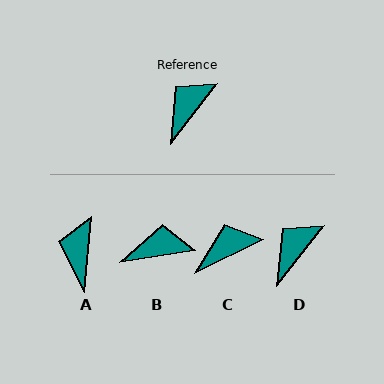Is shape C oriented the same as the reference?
No, it is off by about 26 degrees.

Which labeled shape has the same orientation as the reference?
D.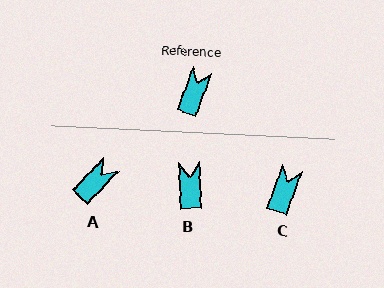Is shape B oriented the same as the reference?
No, it is off by about 23 degrees.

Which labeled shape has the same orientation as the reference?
C.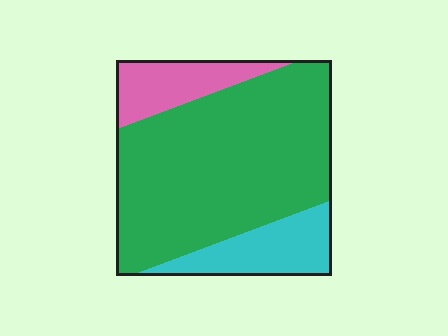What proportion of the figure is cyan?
Cyan takes up less than a quarter of the figure.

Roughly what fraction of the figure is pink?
Pink covers about 15% of the figure.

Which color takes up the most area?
Green, at roughly 70%.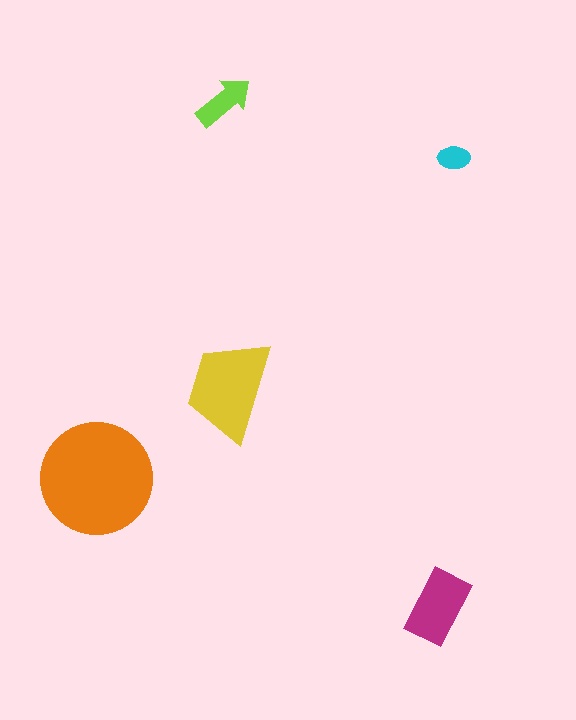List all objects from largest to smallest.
The orange circle, the yellow trapezoid, the magenta rectangle, the lime arrow, the cyan ellipse.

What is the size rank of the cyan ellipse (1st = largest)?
5th.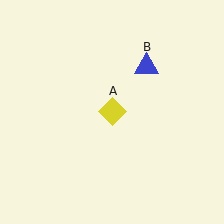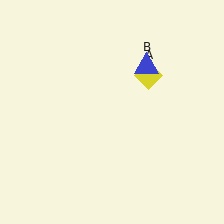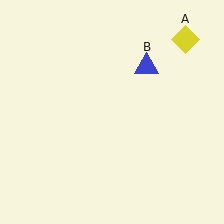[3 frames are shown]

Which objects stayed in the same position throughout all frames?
Blue triangle (object B) remained stationary.